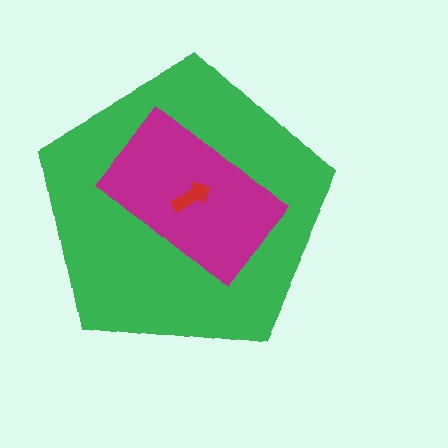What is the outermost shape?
The green pentagon.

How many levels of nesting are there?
3.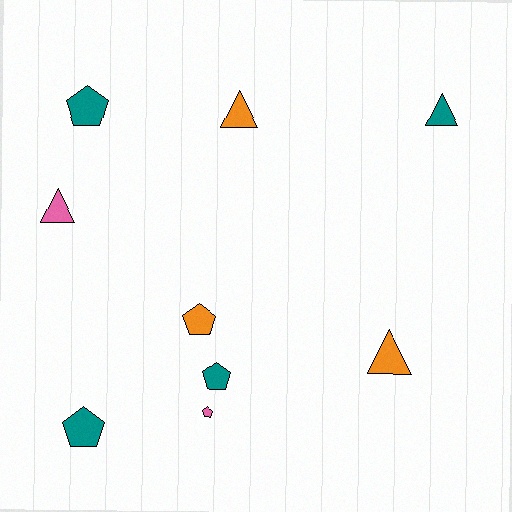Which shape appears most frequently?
Pentagon, with 5 objects.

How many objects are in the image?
There are 9 objects.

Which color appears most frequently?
Teal, with 4 objects.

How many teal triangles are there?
There is 1 teal triangle.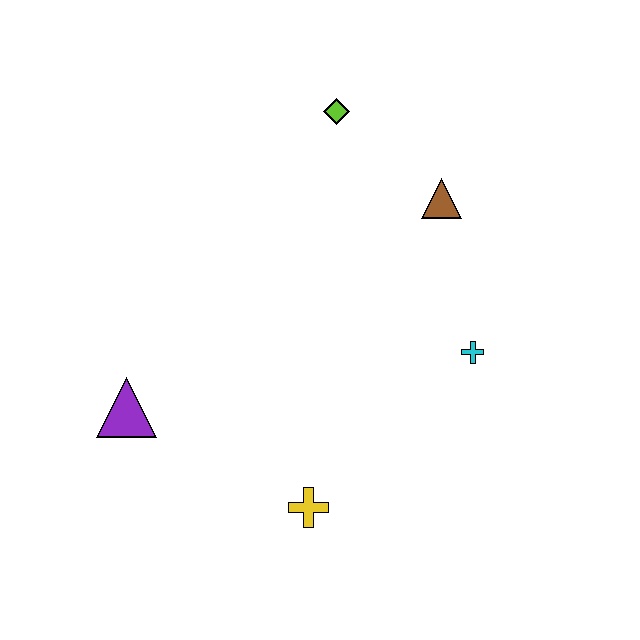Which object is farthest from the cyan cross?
The purple triangle is farthest from the cyan cross.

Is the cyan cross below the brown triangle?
Yes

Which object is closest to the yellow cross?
The purple triangle is closest to the yellow cross.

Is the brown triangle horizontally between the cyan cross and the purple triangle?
Yes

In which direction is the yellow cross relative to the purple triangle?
The yellow cross is to the right of the purple triangle.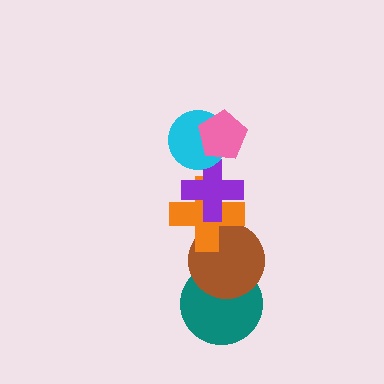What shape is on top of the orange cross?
The purple cross is on top of the orange cross.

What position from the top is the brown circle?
The brown circle is 5th from the top.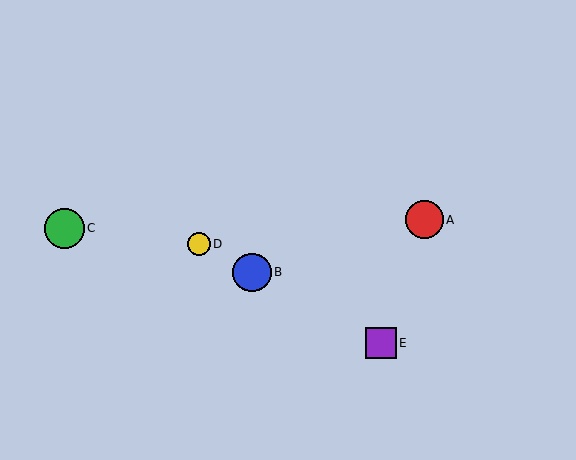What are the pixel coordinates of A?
Object A is at (424, 220).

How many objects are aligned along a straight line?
3 objects (B, D, E) are aligned along a straight line.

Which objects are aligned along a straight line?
Objects B, D, E are aligned along a straight line.